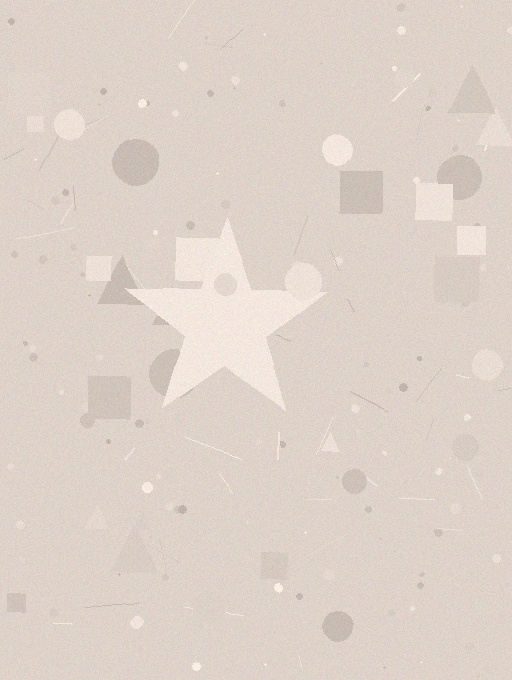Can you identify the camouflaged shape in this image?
The camouflaged shape is a star.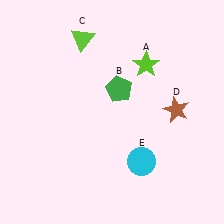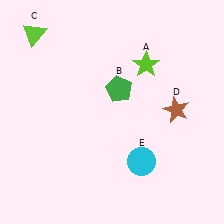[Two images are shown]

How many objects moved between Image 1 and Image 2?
1 object moved between the two images.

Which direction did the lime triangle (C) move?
The lime triangle (C) moved left.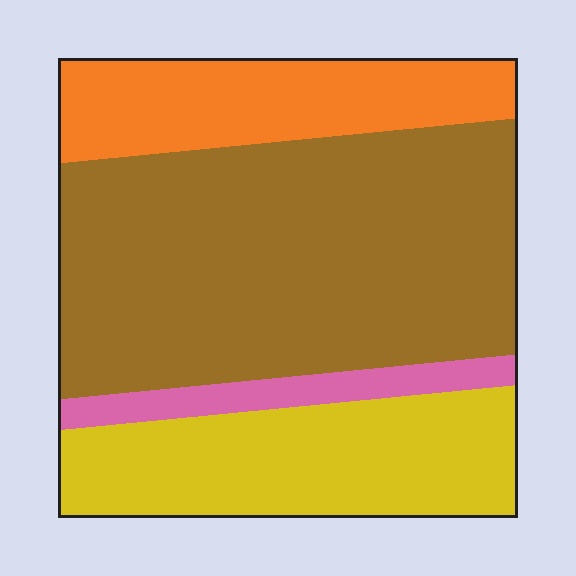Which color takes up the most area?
Brown, at roughly 50%.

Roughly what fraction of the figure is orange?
Orange covers 18% of the figure.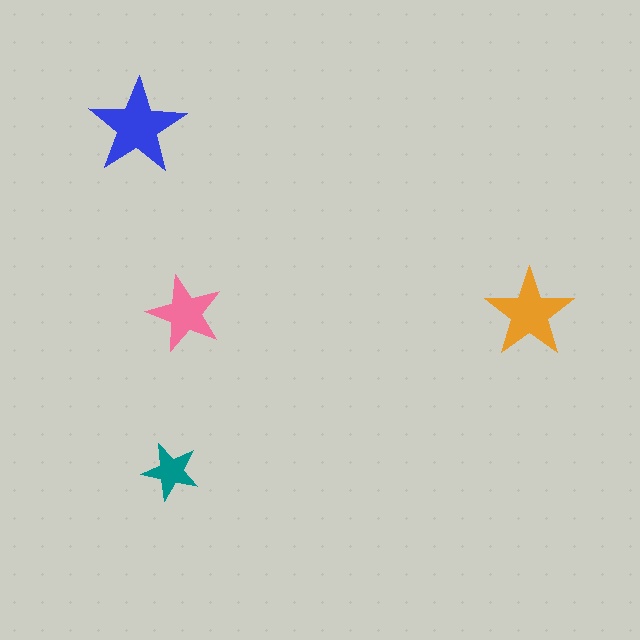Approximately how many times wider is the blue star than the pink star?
About 1.5 times wider.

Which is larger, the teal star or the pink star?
The pink one.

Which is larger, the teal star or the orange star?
The orange one.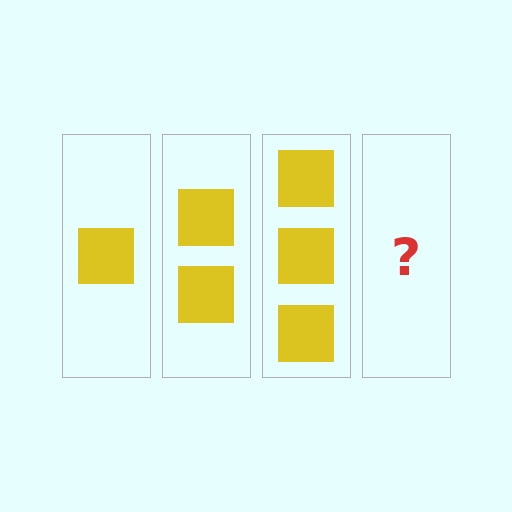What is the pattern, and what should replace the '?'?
The pattern is that each step adds one more square. The '?' should be 4 squares.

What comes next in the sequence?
The next element should be 4 squares.